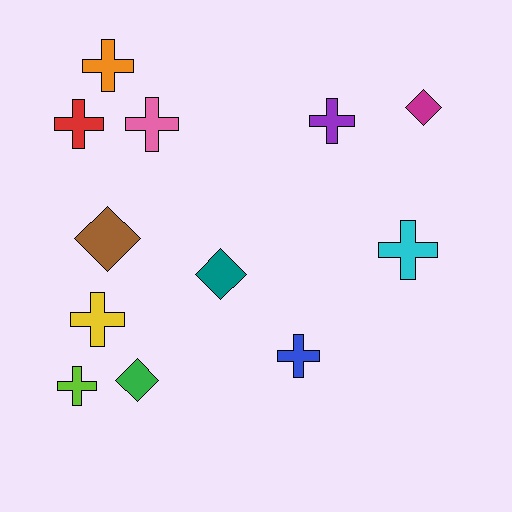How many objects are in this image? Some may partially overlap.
There are 12 objects.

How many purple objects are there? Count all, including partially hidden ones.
There is 1 purple object.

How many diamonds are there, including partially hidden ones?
There are 4 diamonds.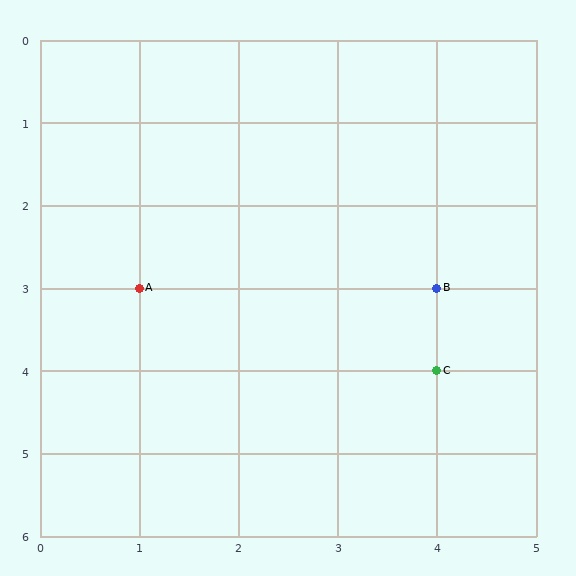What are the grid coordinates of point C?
Point C is at grid coordinates (4, 4).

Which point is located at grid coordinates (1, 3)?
Point A is at (1, 3).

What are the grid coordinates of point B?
Point B is at grid coordinates (4, 3).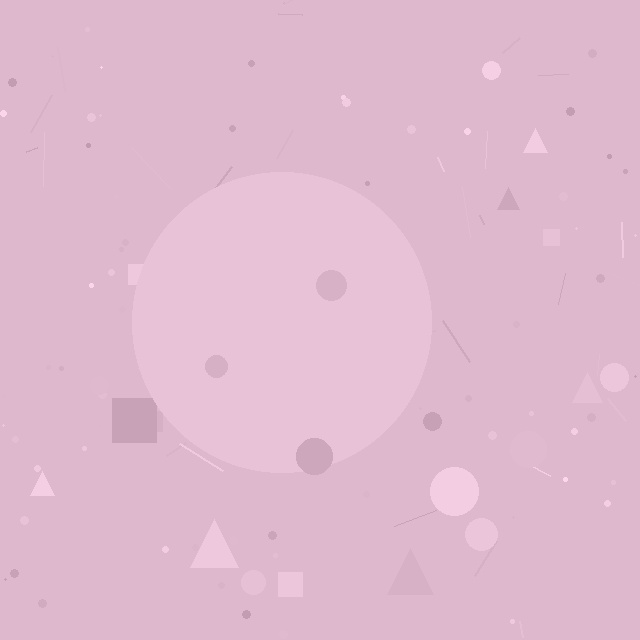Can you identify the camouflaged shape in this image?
The camouflaged shape is a circle.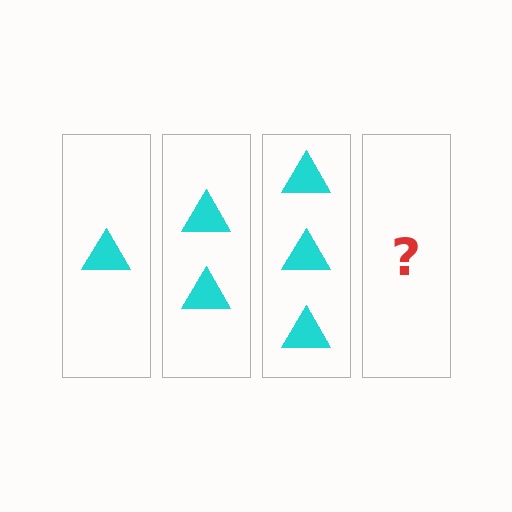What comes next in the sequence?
The next element should be 4 triangles.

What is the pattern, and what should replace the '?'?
The pattern is that each step adds one more triangle. The '?' should be 4 triangles.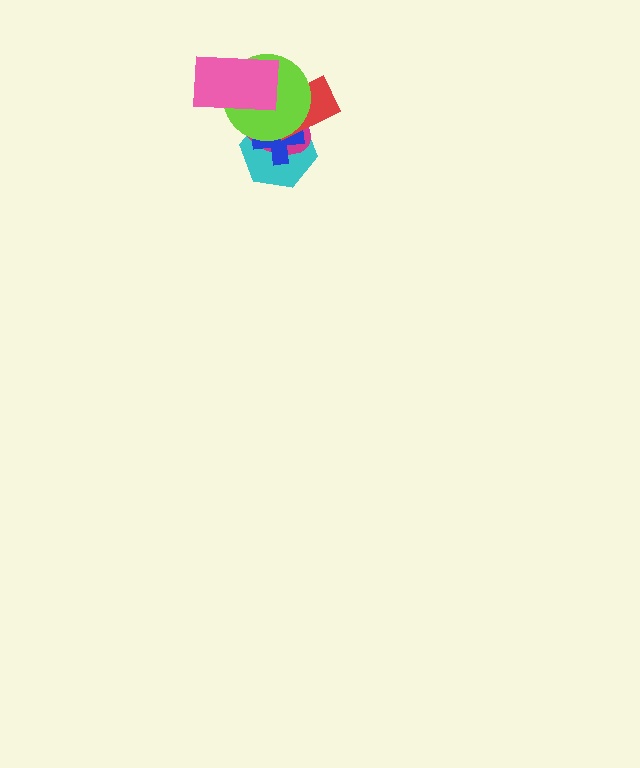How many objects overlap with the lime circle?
5 objects overlap with the lime circle.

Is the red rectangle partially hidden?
Yes, it is partially covered by another shape.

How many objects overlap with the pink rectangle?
2 objects overlap with the pink rectangle.